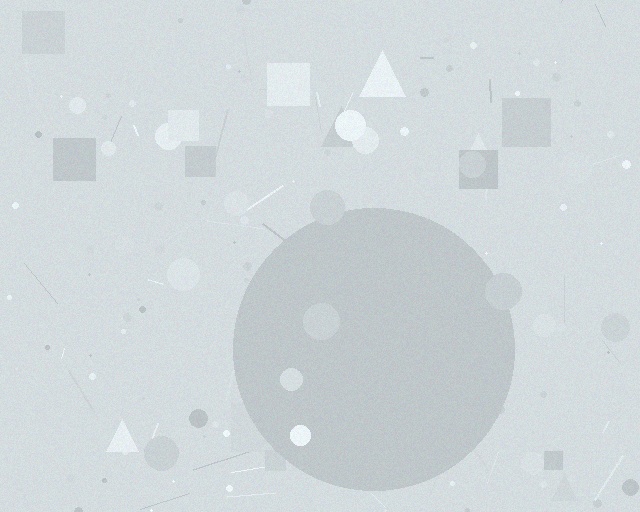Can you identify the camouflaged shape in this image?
The camouflaged shape is a circle.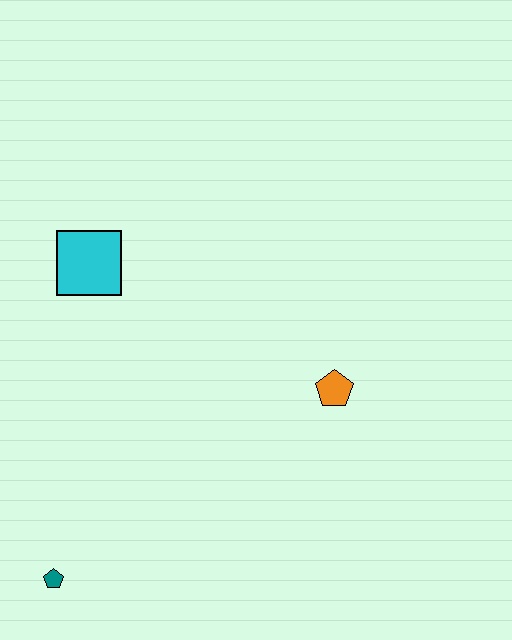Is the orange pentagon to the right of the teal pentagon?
Yes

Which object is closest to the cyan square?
The orange pentagon is closest to the cyan square.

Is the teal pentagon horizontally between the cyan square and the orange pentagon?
No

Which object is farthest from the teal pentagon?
The orange pentagon is farthest from the teal pentagon.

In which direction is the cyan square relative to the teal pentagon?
The cyan square is above the teal pentagon.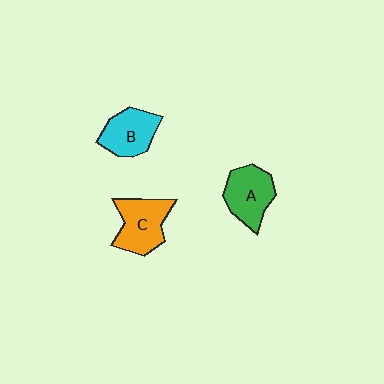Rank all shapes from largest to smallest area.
From largest to smallest: C (orange), A (green), B (cyan).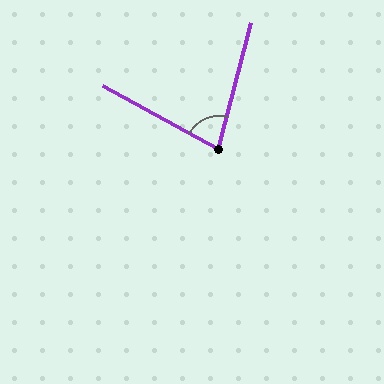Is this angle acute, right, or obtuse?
It is acute.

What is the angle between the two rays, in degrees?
Approximately 76 degrees.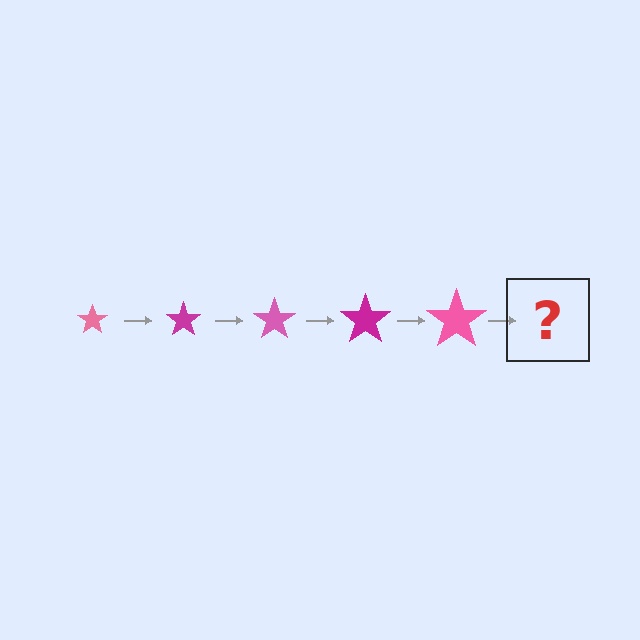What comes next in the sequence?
The next element should be a magenta star, larger than the previous one.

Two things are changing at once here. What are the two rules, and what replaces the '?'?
The two rules are that the star grows larger each step and the color cycles through pink and magenta. The '?' should be a magenta star, larger than the previous one.